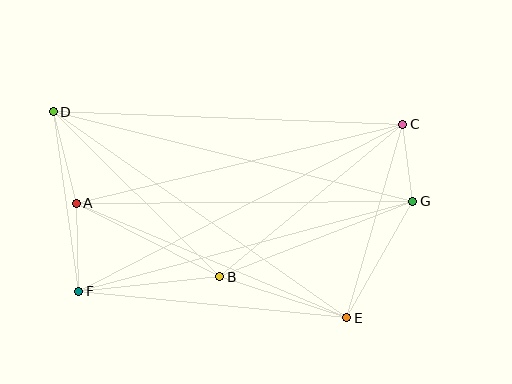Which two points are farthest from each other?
Points D and G are farthest from each other.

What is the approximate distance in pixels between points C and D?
The distance between C and D is approximately 350 pixels.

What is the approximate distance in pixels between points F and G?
The distance between F and G is approximately 346 pixels.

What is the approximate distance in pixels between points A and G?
The distance between A and G is approximately 336 pixels.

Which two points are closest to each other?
Points C and G are closest to each other.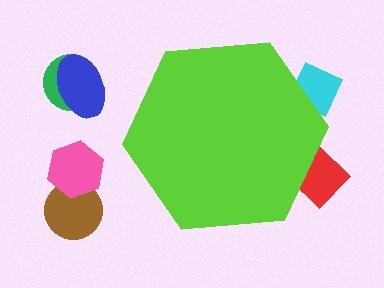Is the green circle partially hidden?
No, the green circle is fully visible.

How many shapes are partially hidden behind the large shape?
2 shapes are partially hidden.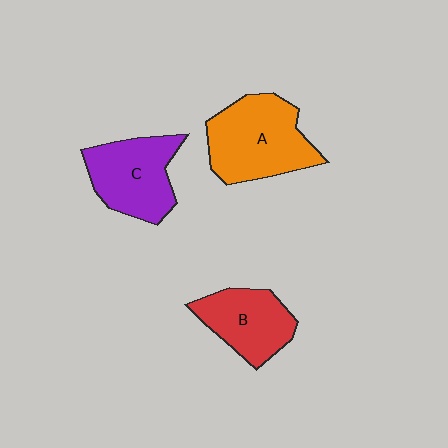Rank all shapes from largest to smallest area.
From largest to smallest: A (orange), C (purple), B (red).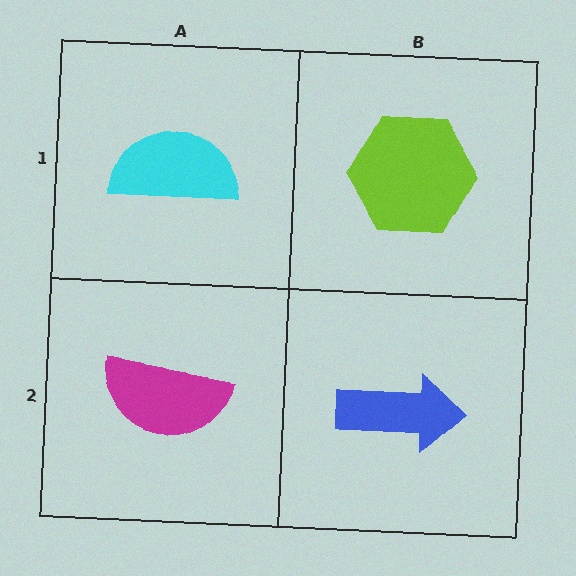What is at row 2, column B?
A blue arrow.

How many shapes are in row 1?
2 shapes.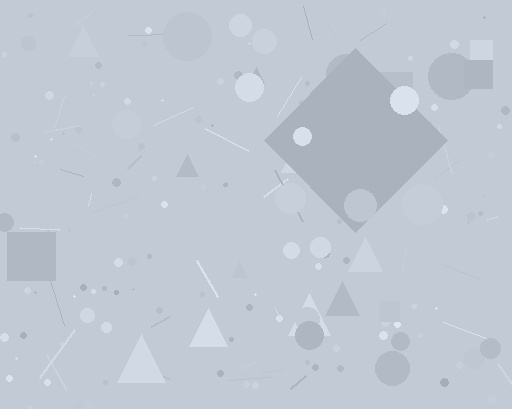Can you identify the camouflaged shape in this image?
The camouflaged shape is a diamond.